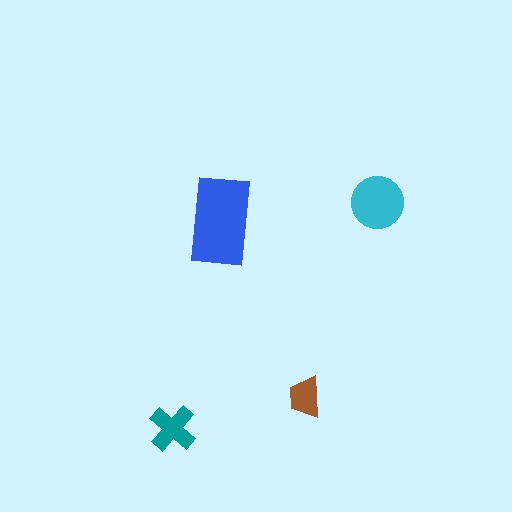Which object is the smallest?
The brown trapezoid.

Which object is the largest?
The blue rectangle.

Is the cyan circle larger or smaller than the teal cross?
Larger.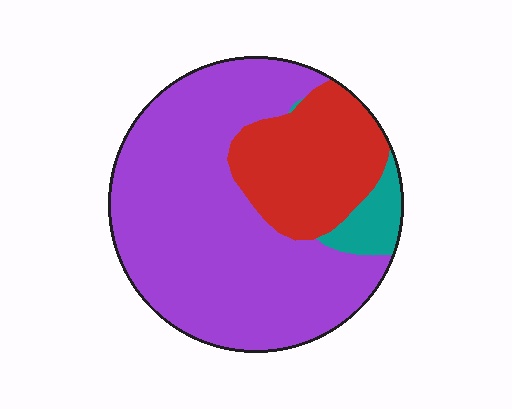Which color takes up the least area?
Teal, at roughly 5%.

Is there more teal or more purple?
Purple.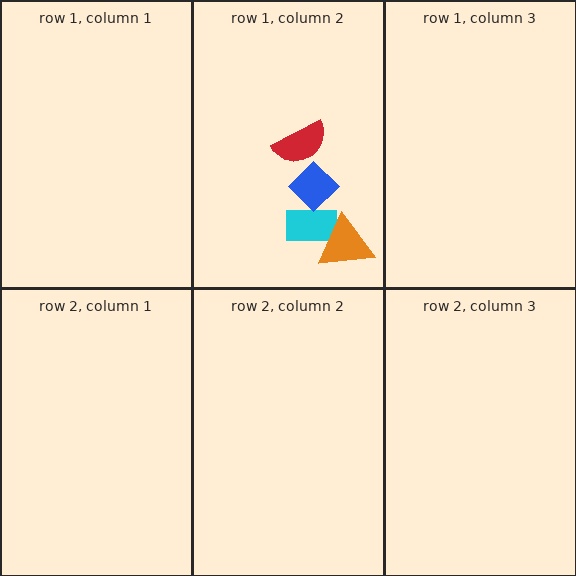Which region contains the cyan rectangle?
The row 1, column 2 region.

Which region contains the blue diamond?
The row 1, column 2 region.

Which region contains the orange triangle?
The row 1, column 2 region.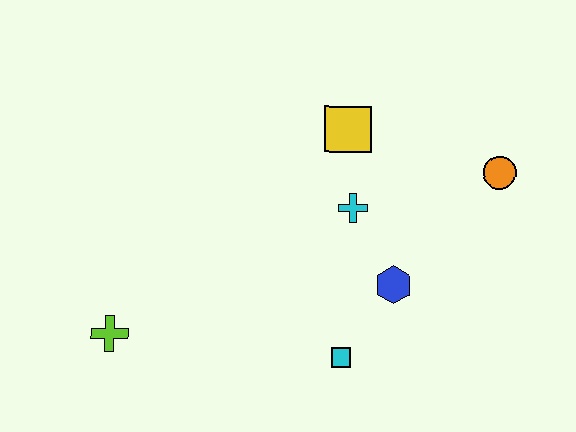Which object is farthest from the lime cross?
The orange circle is farthest from the lime cross.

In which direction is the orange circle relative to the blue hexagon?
The orange circle is above the blue hexagon.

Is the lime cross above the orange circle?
No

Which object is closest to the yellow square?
The cyan cross is closest to the yellow square.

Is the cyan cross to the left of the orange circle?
Yes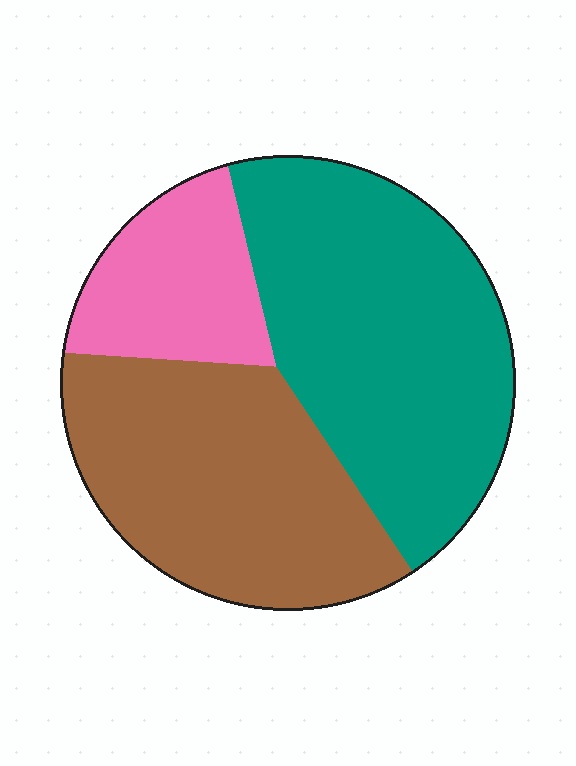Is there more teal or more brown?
Teal.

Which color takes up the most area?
Teal, at roughly 45%.